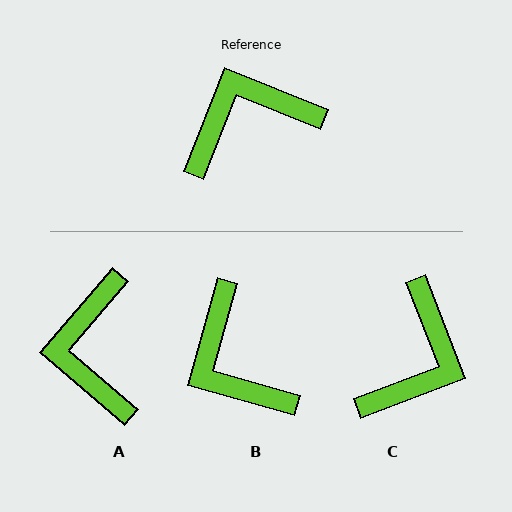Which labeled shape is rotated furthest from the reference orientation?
C, about 137 degrees away.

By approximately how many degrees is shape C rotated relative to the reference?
Approximately 137 degrees clockwise.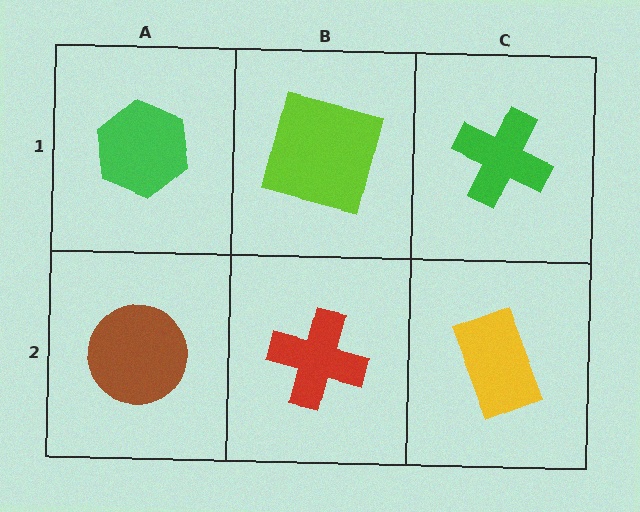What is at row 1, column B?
A lime square.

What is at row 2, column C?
A yellow rectangle.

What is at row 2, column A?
A brown circle.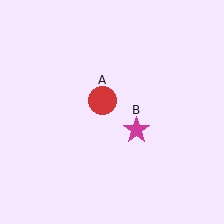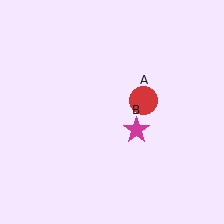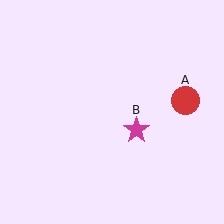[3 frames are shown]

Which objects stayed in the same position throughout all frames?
Magenta star (object B) remained stationary.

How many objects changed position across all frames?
1 object changed position: red circle (object A).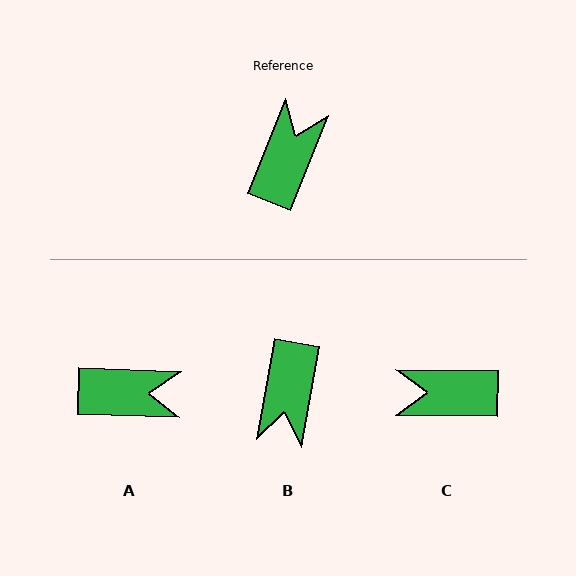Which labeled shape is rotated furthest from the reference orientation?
B, about 168 degrees away.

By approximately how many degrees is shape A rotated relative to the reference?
Approximately 70 degrees clockwise.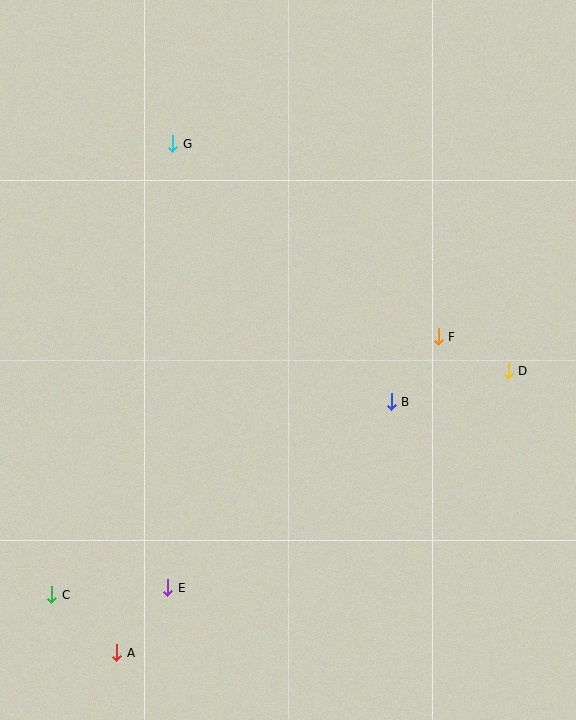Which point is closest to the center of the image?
Point B at (391, 402) is closest to the center.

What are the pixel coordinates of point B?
Point B is at (391, 402).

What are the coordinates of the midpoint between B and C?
The midpoint between B and C is at (221, 498).